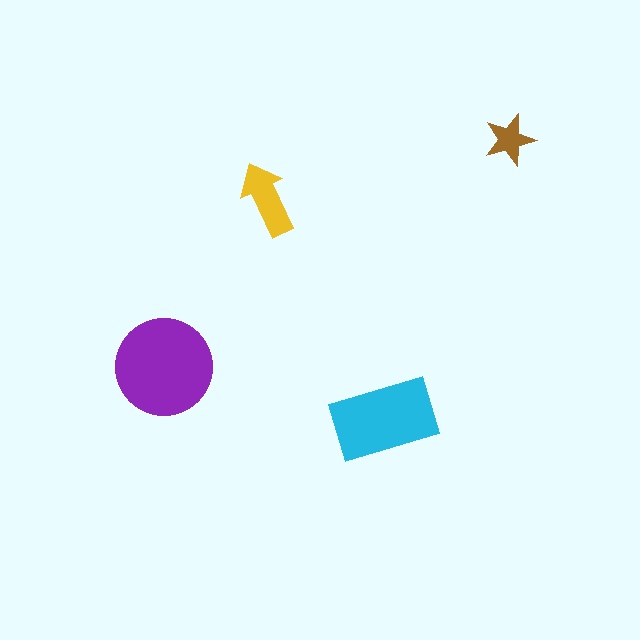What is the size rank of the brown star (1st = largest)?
4th.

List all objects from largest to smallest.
The purple circle, the cyan rectangle, the yellow arrow, the brown star.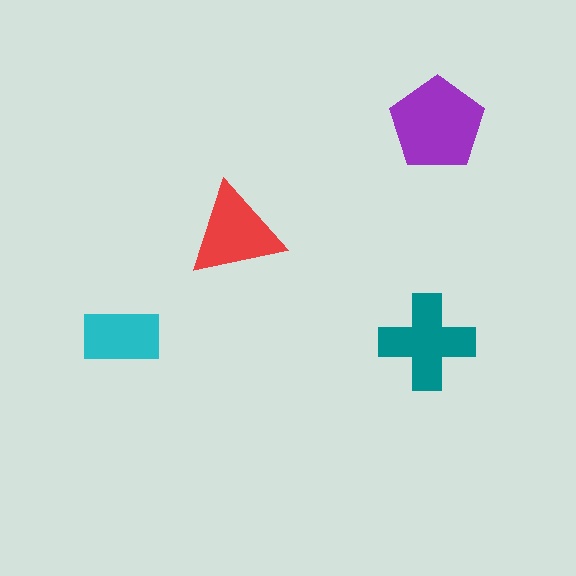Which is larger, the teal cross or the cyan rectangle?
The teal cross.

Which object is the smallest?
The cyan rectangle.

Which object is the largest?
The purple pentagon.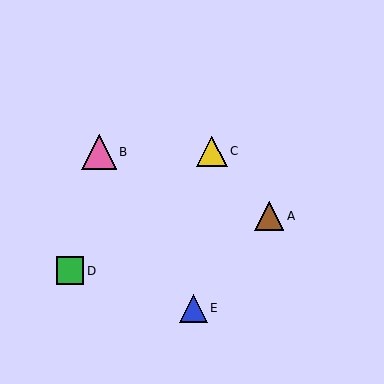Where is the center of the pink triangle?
The center of the pink triangle is at (99, 152).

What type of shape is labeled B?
Shape B is a pink triangle.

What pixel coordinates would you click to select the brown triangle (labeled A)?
Click at (269, 216) to select the brown triangle A.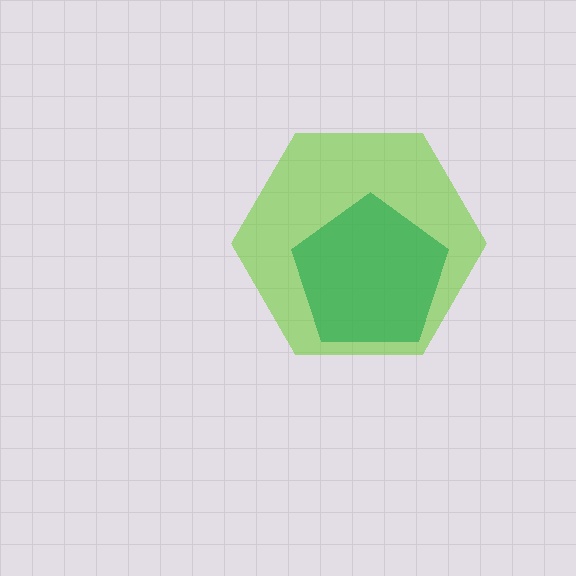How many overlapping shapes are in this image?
There are 2 overlapping shapes in the image.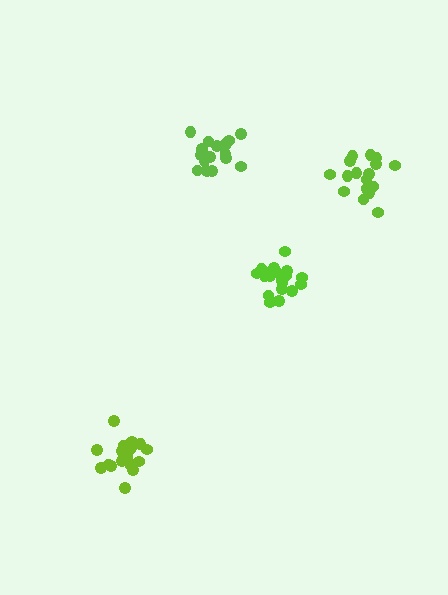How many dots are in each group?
Group 1: 18 dots, Group 2: 20 dots, Group 3: 20 dots, Group 4: 18 dots (76 total).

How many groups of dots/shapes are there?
There are 4 groups.